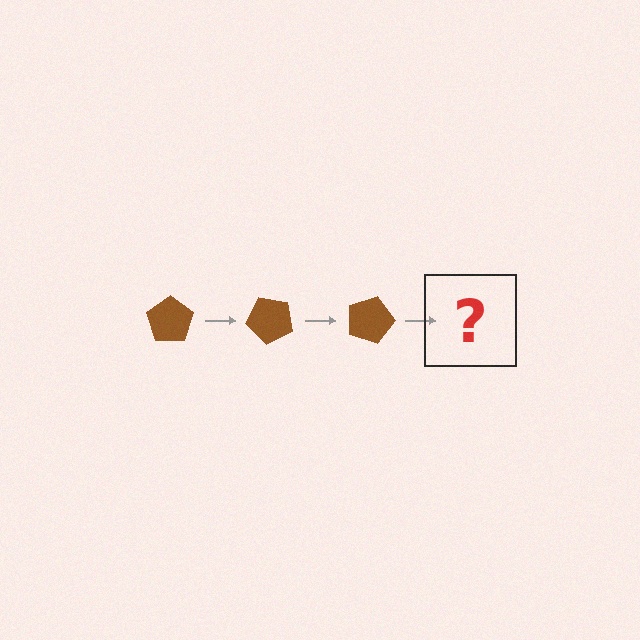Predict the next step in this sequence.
The next step is a brown pentagon rotated 135 degrees.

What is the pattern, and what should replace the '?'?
The pattern is that the pentagon rotates 45 degrees each step. The '?' should be a brown pentagon rotated 135 degrees.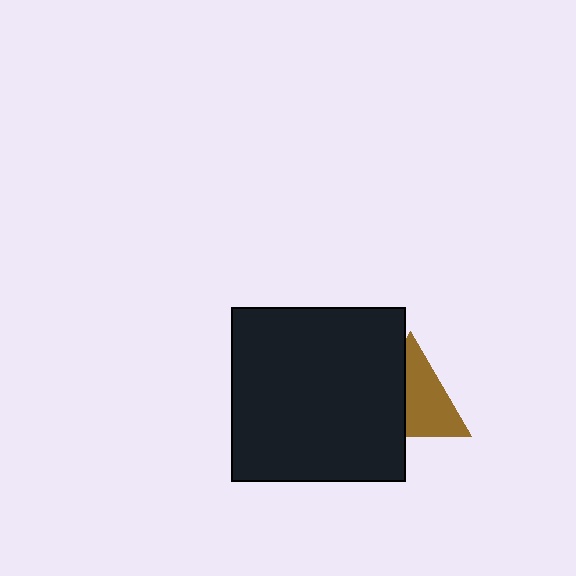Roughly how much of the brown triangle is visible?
About half of it is visible (roughly 58%).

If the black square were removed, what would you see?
You would see the complete brown triangle.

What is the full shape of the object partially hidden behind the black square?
The partially hidden object is a brown triangle.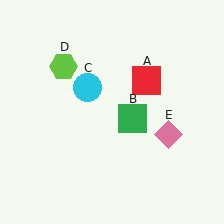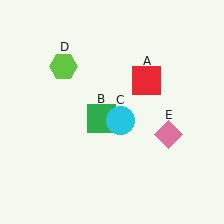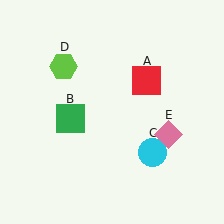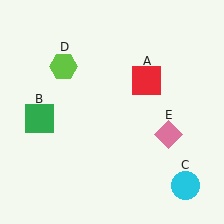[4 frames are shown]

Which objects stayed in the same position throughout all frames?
Red square (object A) and lime hexagon (object D) and pink diamond (object E) remained stationary.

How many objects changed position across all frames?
2 objects changed position: green square (object B), cyan circle (object C).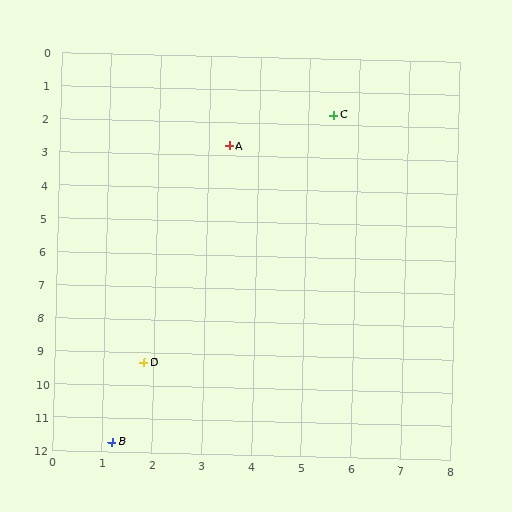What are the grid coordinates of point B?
Point B is at approximately (1.2, 11.7).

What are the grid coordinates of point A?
Point A is at approximately (3.4, 2.7).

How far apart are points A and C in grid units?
Points A and C are about 2.3 grid units apart.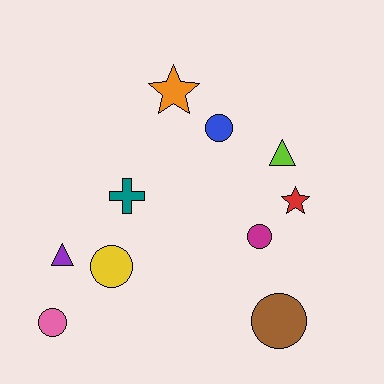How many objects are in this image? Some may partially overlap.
There are 10 objects.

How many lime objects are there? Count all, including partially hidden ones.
There is 1 lime object.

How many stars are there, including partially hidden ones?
There are 2 stars.